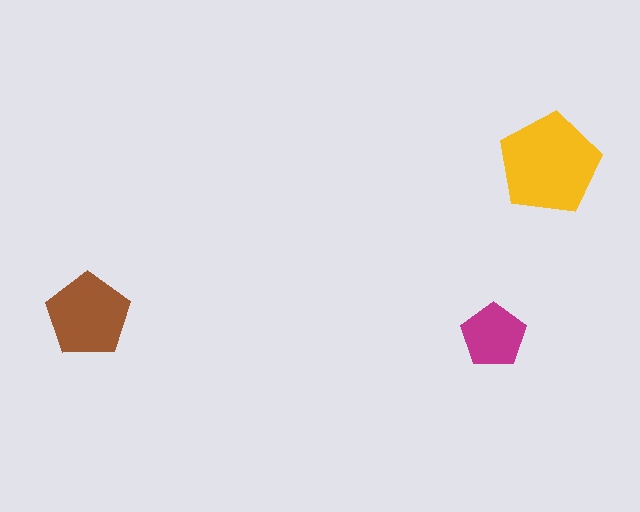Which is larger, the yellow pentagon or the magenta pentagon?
The yellow one.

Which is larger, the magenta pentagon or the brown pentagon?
The brown one.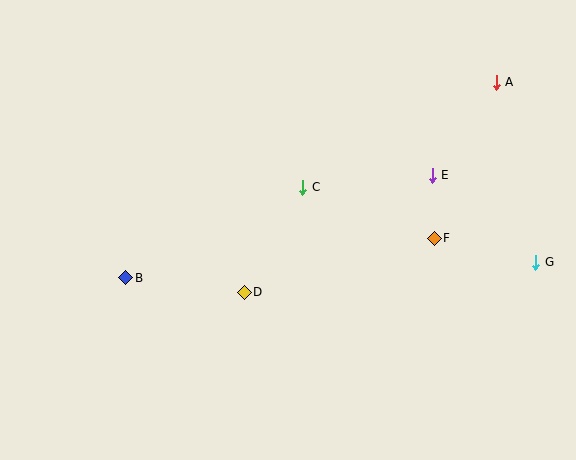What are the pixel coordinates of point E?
Point E is at (432, 175).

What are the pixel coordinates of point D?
Point D is at (244, 292).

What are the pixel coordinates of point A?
Point A is at (496, 82).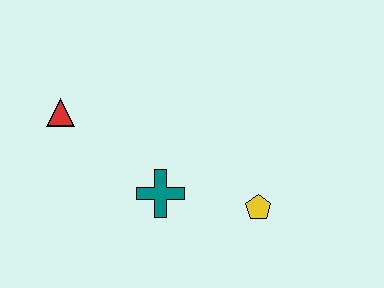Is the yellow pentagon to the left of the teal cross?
No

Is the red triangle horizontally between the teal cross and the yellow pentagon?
No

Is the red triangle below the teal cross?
No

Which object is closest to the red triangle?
The teal cross is closest to the red triangle.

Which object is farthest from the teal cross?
The red triangle is farthest from the teal cross.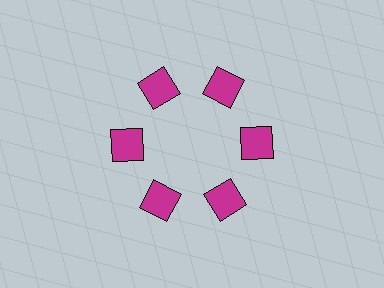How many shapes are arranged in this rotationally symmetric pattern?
There are 6 shapes, arranged in 6 groups of 1.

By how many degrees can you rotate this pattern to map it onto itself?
The pattern maps onto itself every 60 degrees of rotation.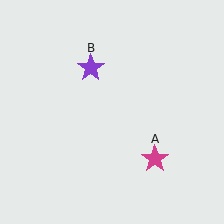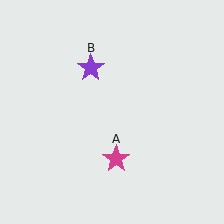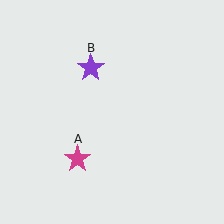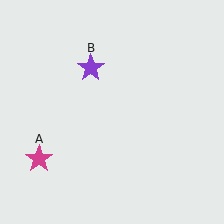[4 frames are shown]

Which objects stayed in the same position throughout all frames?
Purple star (object B) remained stationary.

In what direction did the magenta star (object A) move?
The magenta star (object A) moved left.